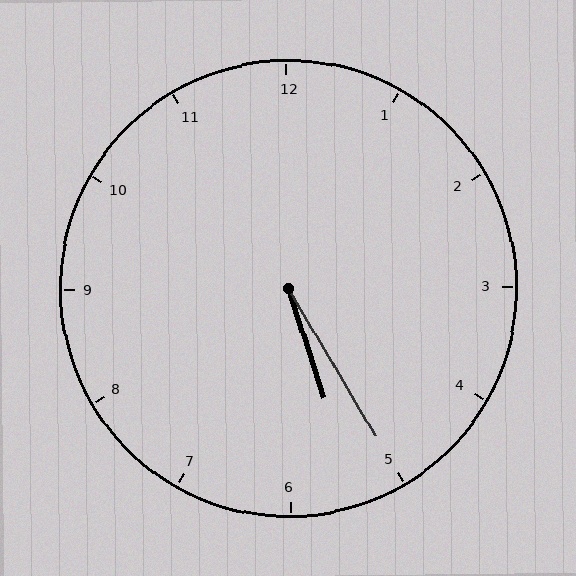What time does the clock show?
5:25.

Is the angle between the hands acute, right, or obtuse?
It is acute.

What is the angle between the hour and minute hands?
Approximately 12 degrees.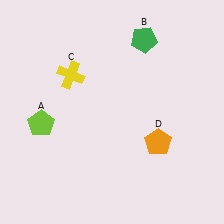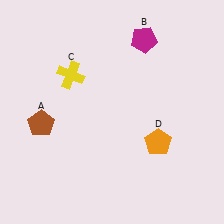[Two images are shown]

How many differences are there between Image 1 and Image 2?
There are 2 differences between the two images.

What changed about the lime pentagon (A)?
In Image 1, A is lime. In Image 2, it changed to brown.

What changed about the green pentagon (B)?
In Image 1, B is green. In Image 2, it changed to magenta.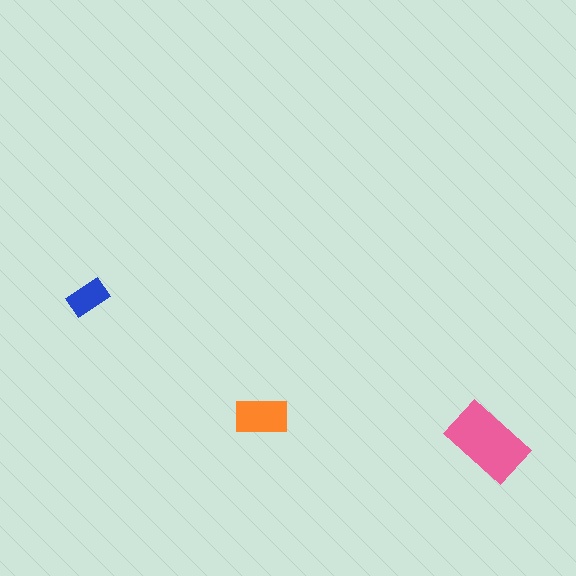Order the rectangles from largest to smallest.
the pink one, the orange one, the blue one.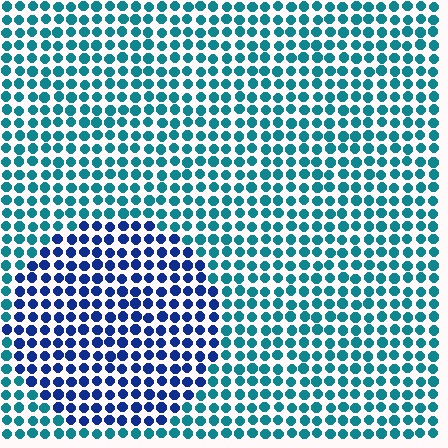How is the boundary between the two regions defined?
The boundary is defined purely by a slight shift in hue (about 42 degrees). Spacing, size, and orientation are identical on both sides.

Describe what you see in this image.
The image is filled with small teal elements in a uniform arrangement. A circle-shaped region is visible where the elements are tinted to a slightly different hue, forming a subtle color boundary.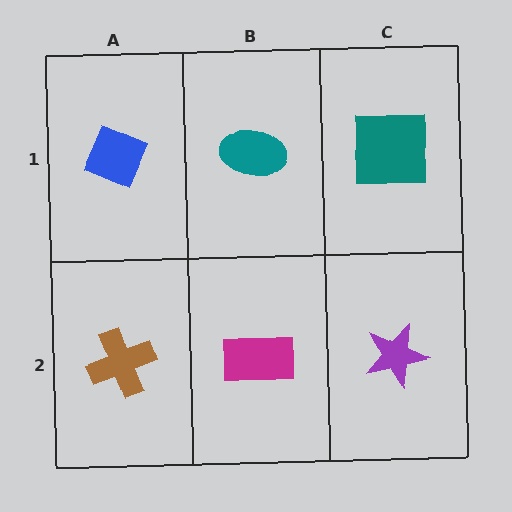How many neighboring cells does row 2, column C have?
2.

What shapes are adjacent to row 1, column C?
A purple star (row 2, column C), a teal ellipse (row 1, column B).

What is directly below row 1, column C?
A purple star.